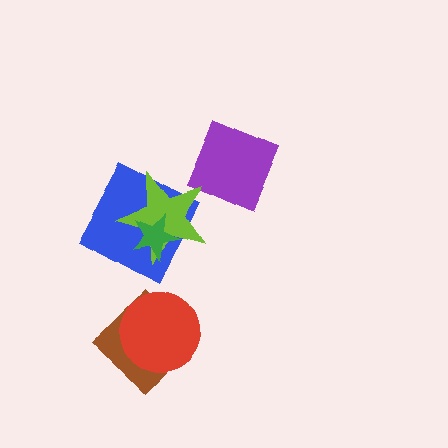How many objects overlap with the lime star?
3 objects overlap with the lime star.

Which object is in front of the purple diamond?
The lime star is in front of the purple diamond.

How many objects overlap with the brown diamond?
1 object overlaps with the brown diamond.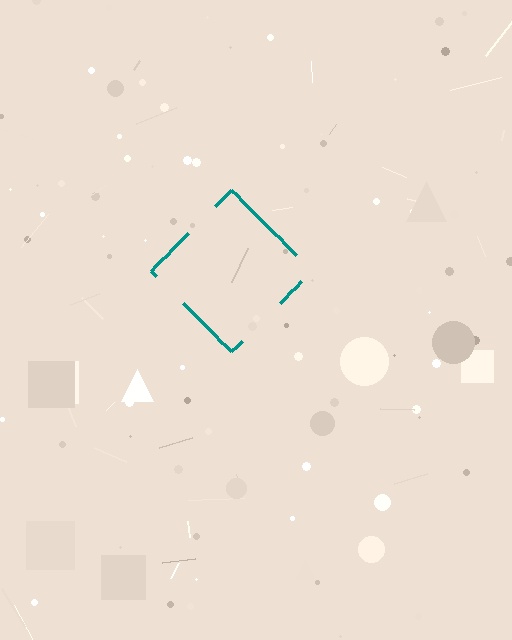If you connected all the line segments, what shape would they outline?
They would outline a diamond.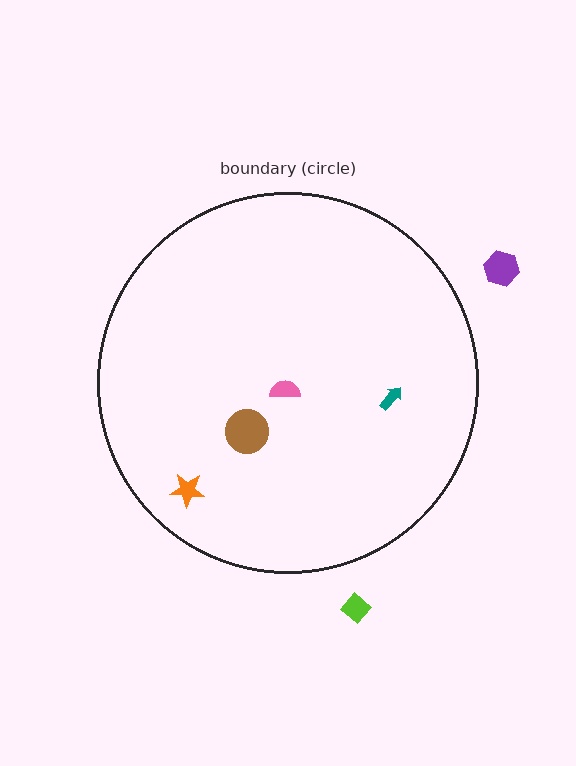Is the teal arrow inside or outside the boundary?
Inside.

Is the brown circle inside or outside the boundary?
Inside.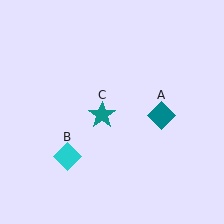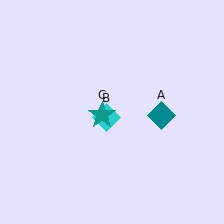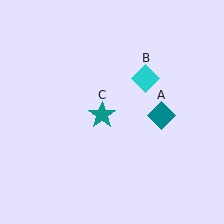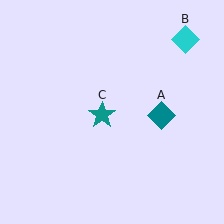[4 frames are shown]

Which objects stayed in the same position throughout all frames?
Teal diamond (object A) and teal star (object C) remained stationary.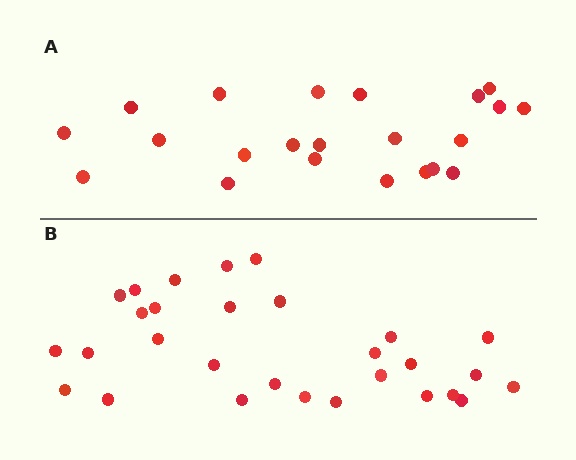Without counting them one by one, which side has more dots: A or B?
Region B (the bottom region) has more dots.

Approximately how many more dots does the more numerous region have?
Region B has roughly 8 or so more dots than region A.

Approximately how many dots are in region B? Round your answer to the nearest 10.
About 30 dots. (The exact count is 29, which rounds to 30.)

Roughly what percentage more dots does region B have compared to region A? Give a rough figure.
About 30% more.